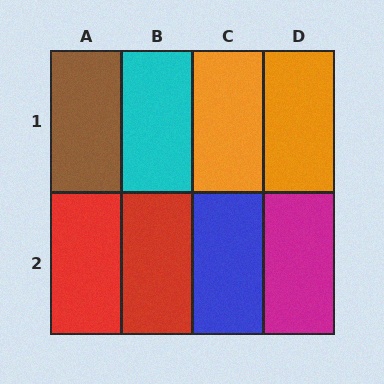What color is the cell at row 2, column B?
Red.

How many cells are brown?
1 cell is brown.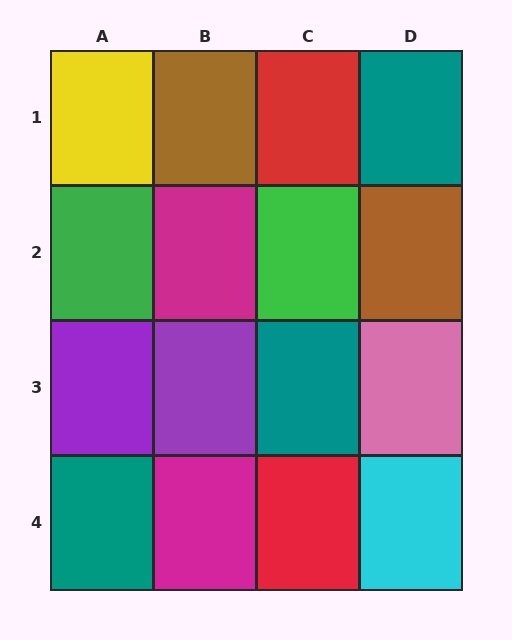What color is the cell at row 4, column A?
Teal.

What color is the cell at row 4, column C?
Red.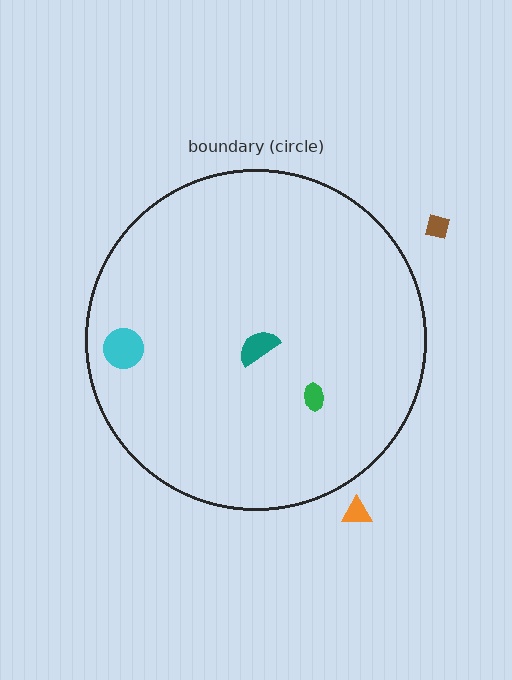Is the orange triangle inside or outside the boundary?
Outside.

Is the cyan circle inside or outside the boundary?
Inside.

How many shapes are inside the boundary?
3 inside, 2 outside.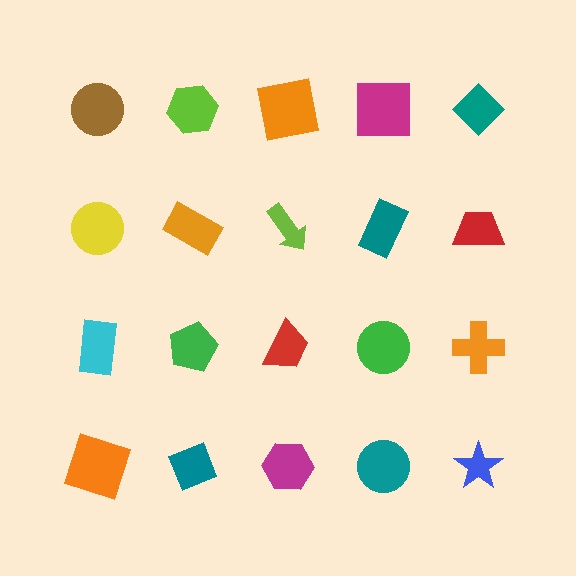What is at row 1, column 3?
An orange square.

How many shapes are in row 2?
5 shapes.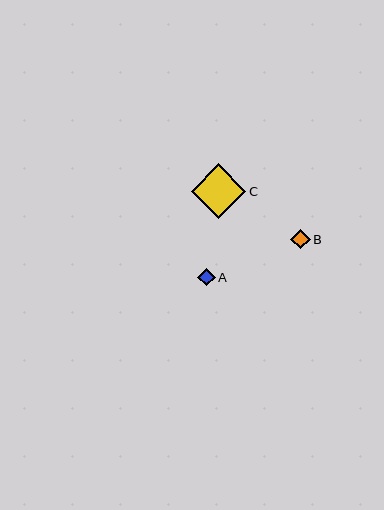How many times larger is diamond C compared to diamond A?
Diamond C is approximately 3.1 times the size of diamond A.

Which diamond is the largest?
Diamond C is the largest with a size of approximately 54 pixels.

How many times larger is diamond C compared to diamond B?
Diamond C is approximately 2.8 times the size of diamond B.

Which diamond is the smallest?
Diamond A is the smallest with a size of approximately 17 pixels.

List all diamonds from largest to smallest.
From largest to smallest: C, B, A.